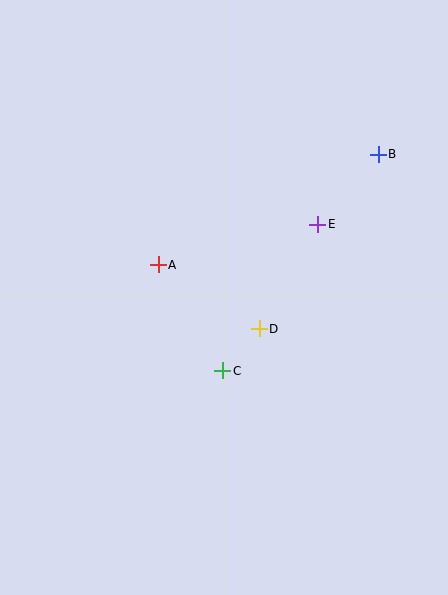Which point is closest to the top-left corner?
Point A is closest to the top-left corner.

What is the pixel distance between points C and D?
The distance between C and D is 56 pixels.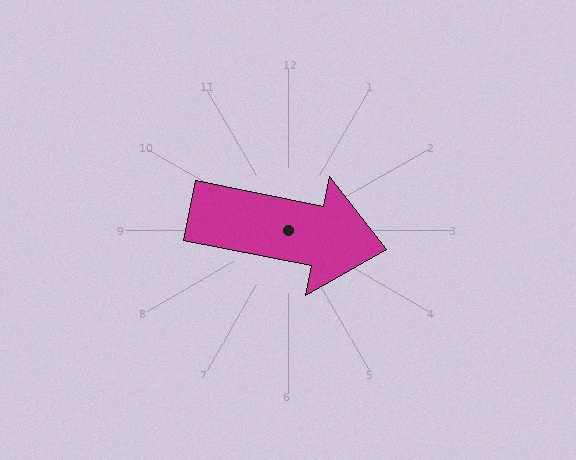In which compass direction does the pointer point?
East.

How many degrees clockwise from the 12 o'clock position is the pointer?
Approximately 101 degrees.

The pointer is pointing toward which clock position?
Roughly 3 o'clock.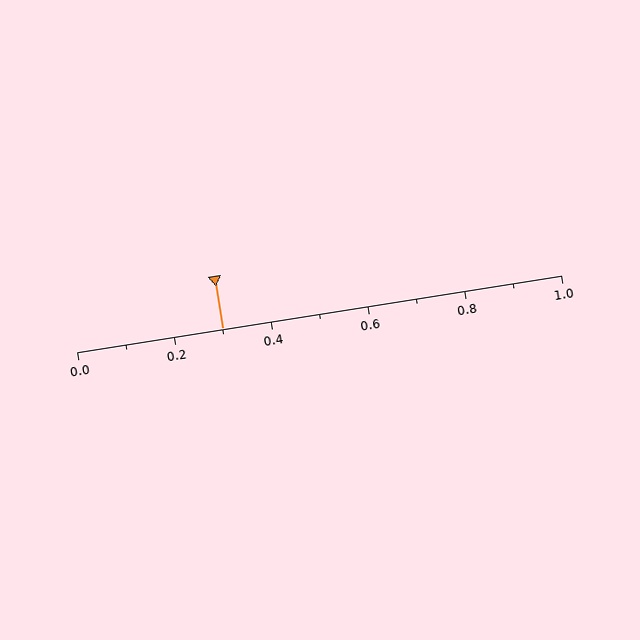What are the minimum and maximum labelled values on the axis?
The axis runs from 0.0 to 1.0.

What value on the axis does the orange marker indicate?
The marker indicates approximately 0.3.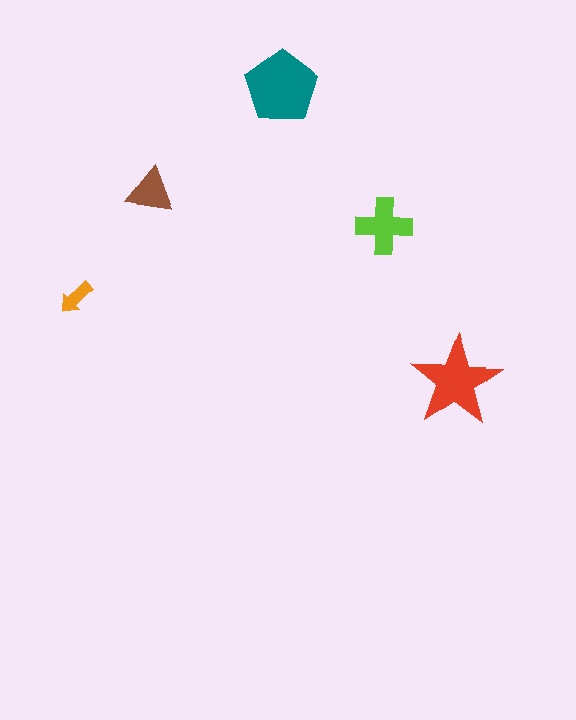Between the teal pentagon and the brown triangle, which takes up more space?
The teal pentagon.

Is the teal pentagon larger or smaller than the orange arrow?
Larger.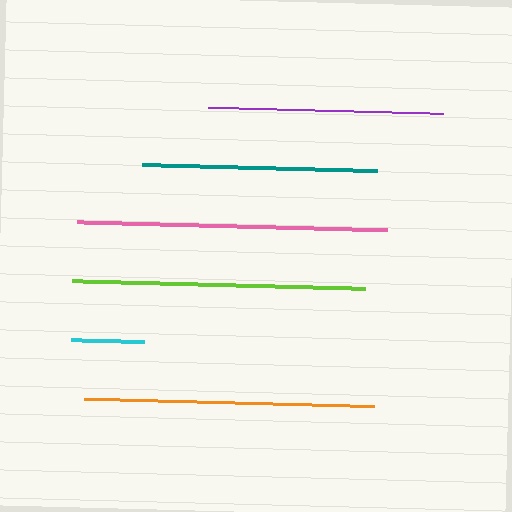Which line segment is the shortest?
The cyan line is the shortest at approximately 73 pixels.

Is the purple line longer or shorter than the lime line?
The lime line is longer than the purple line.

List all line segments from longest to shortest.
From longest to shortest: pink, lime, orange, purple, teal, cyan.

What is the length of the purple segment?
The purple segment is approximately 235 pixels long.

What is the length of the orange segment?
The orange segment is approximately 290 pixels long.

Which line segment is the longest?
The pink line is the longest at approximately 310 pixels.